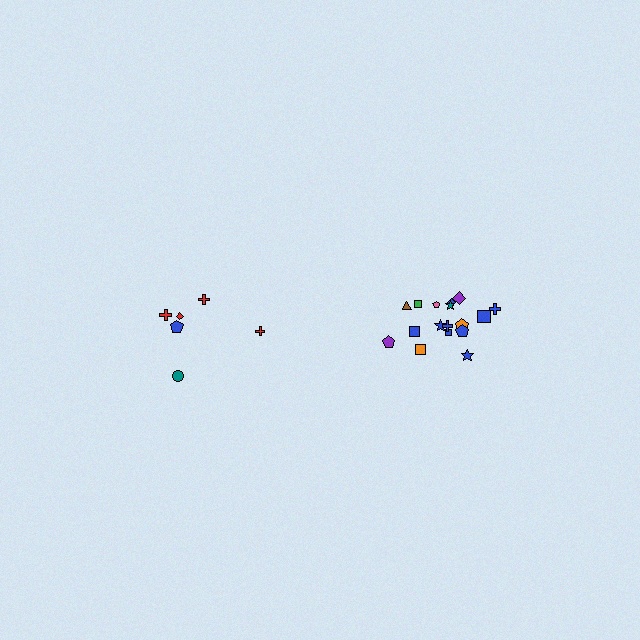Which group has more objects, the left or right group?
The right group.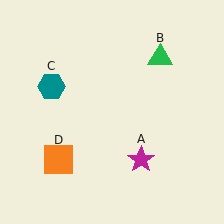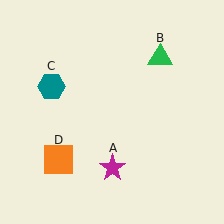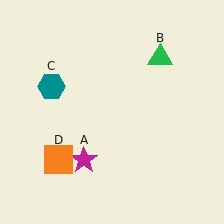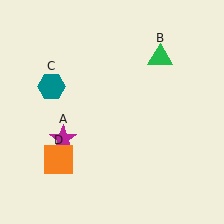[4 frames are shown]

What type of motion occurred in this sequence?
The magenta star (object A) rotated clockwise around the center of the scene.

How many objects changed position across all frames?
1 object changed position: magenta star (object A).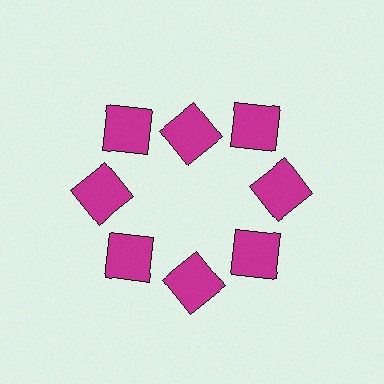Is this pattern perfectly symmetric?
No. The 8 magenta squares are arranged in a ring, but one element near the 12 o'clock position is pulled inward toward the center, breaking the 8-fold rotational symmetry.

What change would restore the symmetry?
The symmetry would be restored by moving it outward, back onto the ring so that all 8 squares sit at equal angles and equal distance from the center.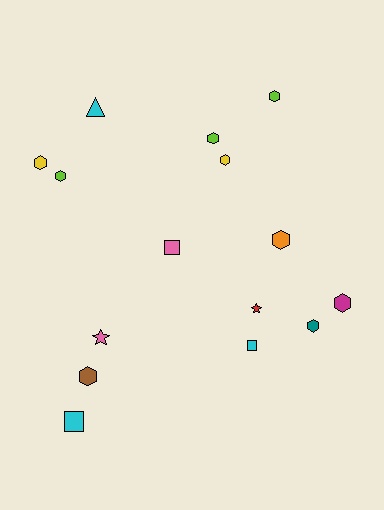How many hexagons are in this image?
There are 9 hexagons.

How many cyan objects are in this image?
There are 3 cyan objects.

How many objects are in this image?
There are 15 objects.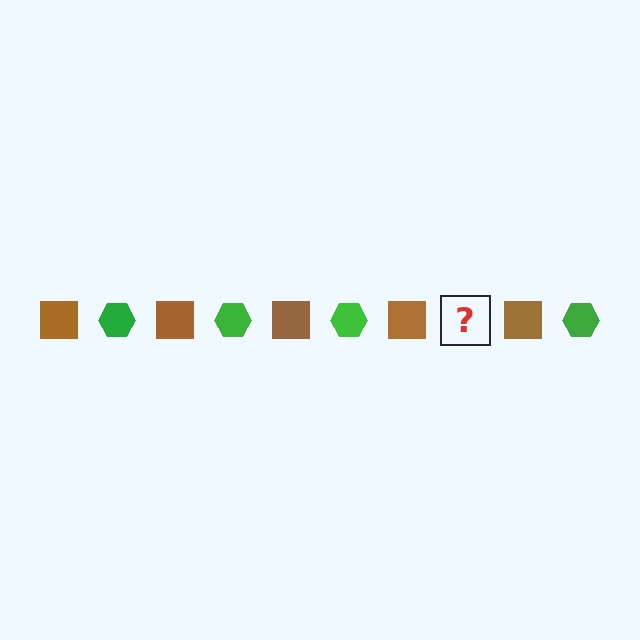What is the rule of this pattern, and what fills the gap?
The rule is that the pattern alternates between brown square and green hexagon. The gap should be filled with a green hexagon.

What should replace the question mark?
The question mark should be replaced with a green hexagon.